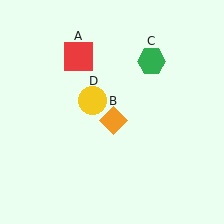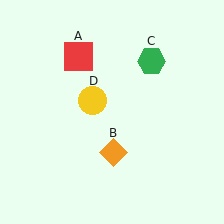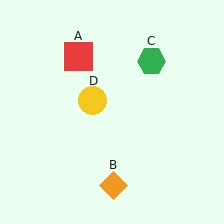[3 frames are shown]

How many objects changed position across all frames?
1 object changed position: orange diamond (object B).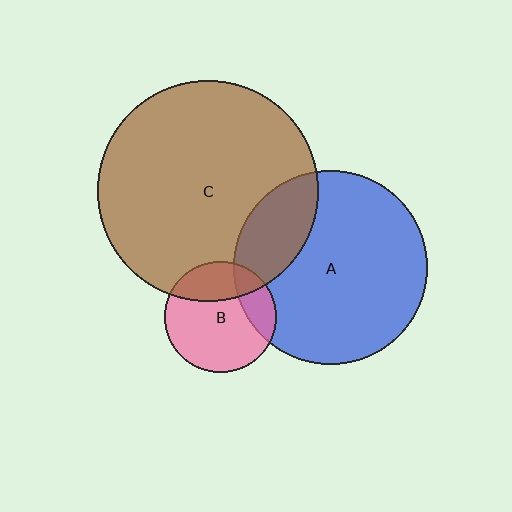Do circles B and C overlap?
Yes.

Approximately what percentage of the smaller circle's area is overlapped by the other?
Approximately 30%.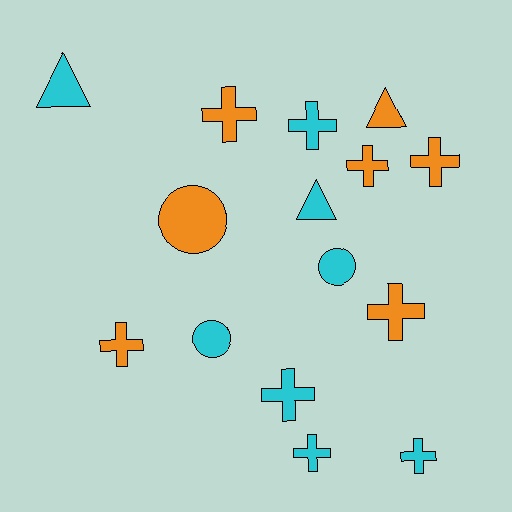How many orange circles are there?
There is 1 orange circle.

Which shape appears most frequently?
Cross, with 9 objects.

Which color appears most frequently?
Cyan, with 8 objects.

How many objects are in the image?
There are 15 objects.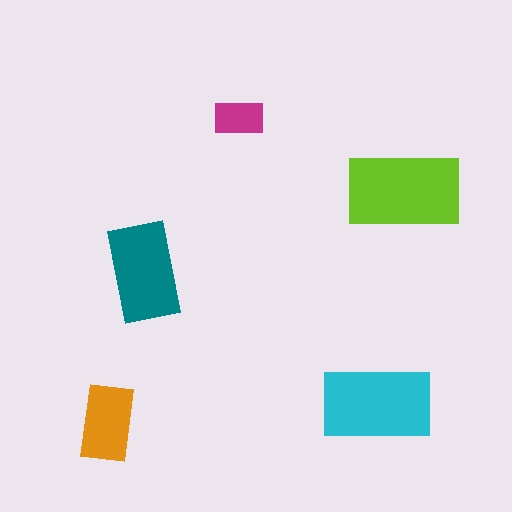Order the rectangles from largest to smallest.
the lime one, the cyan one, the teal one, the orange one, the magenta one.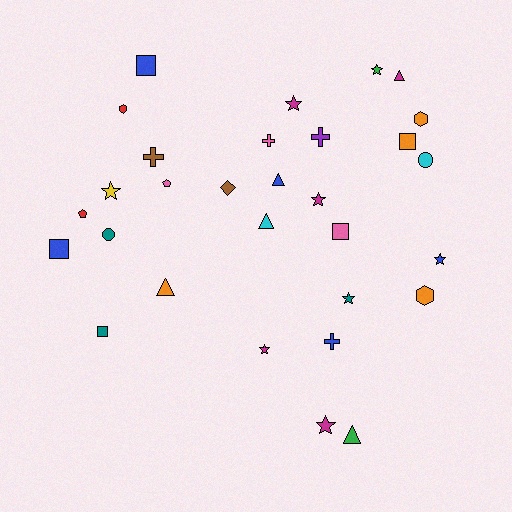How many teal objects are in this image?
There are 3 teal objects.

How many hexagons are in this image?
There are 3 hexagons.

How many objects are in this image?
There are 30 objects.